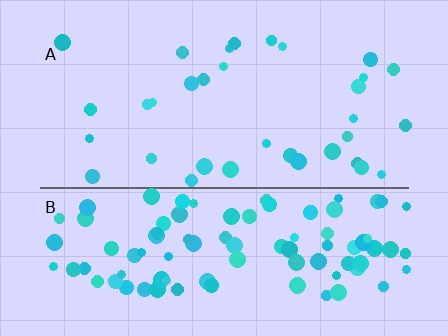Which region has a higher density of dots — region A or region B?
B (the bottom).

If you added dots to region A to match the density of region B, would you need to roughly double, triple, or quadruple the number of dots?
Approximately triple.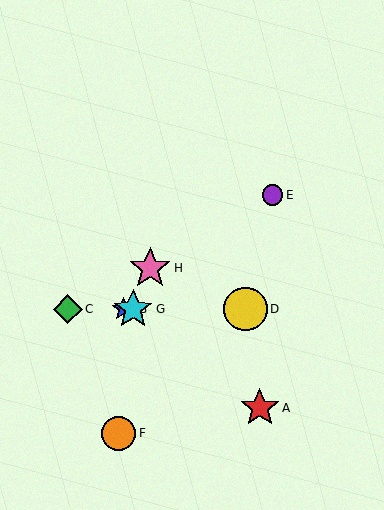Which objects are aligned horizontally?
Objects B, C, D, G are aligned horizontally.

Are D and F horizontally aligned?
No, D is at y≈309 and F is at y≈433.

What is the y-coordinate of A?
Object A is at y≈408.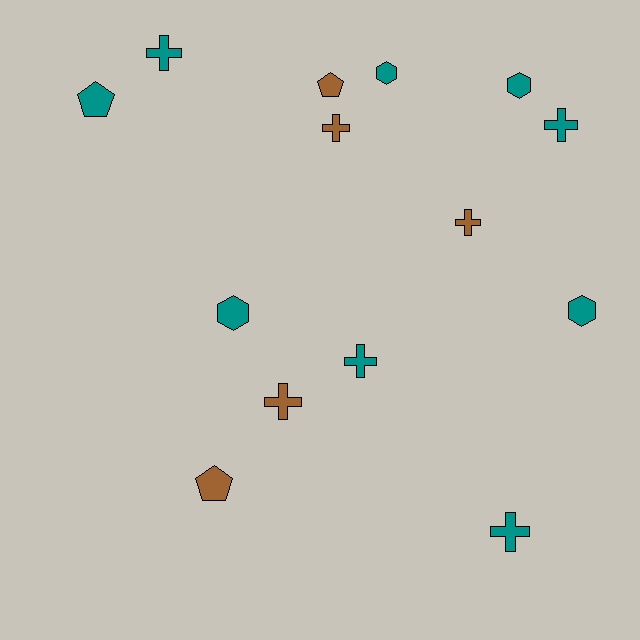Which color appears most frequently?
Teal, with 9 objects.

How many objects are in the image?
There are 14 objects.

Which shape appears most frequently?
Cross, with 7 objects.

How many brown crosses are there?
There are 3 brown crosses.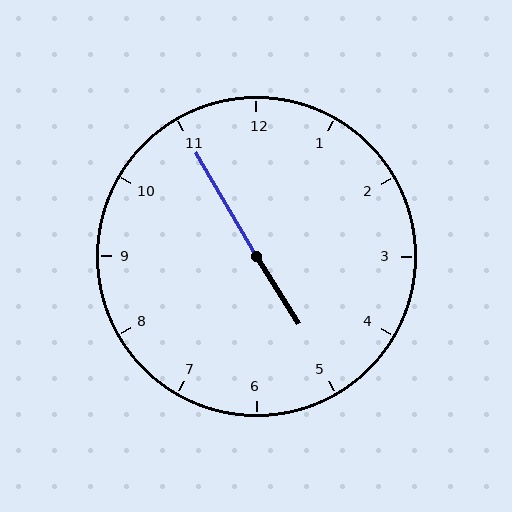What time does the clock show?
4:55.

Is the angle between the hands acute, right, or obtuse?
It is obtuse.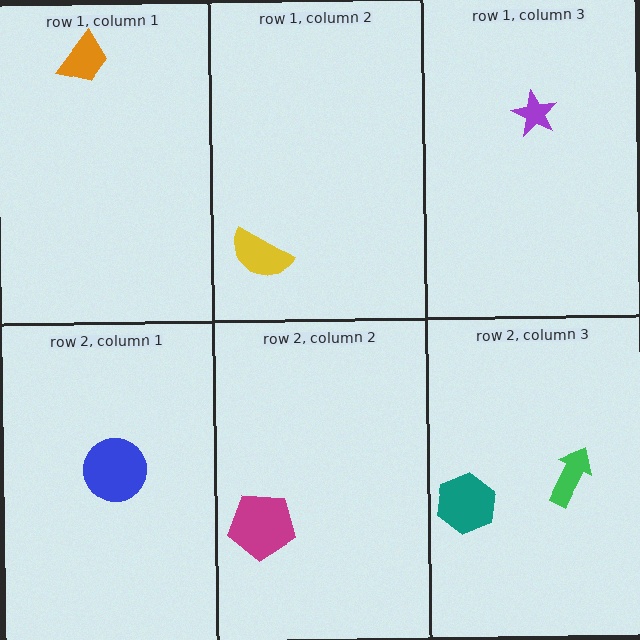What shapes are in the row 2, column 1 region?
The blue circle.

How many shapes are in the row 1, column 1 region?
1.